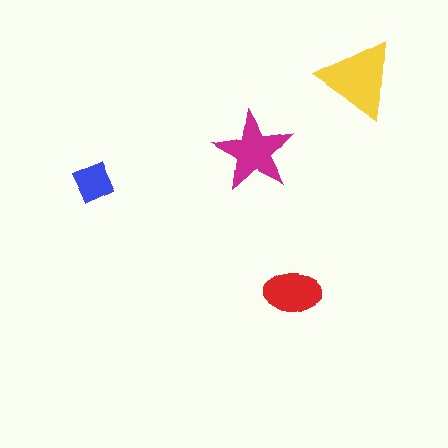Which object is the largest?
The yellow triangle.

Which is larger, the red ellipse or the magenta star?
The magenta star.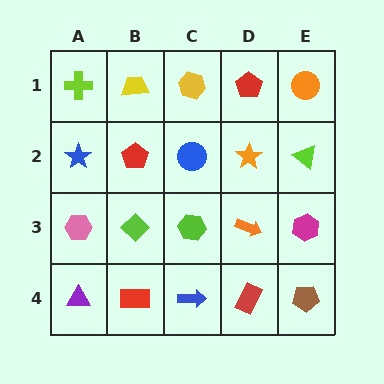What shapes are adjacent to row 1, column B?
A red pentagon (row 2, column B), a lime cross (row 1, column A), a yellow hexagon (row 1, column C).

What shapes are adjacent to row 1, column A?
A blue star (row 2, column A), a yellow trapezoid (row 1, column B).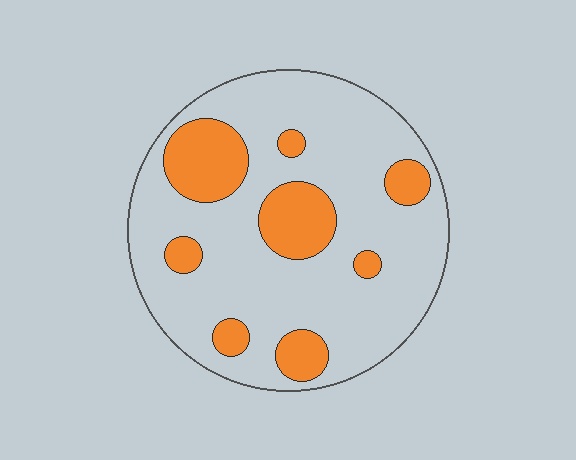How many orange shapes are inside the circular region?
8.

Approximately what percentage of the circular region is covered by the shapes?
Approximately 20%.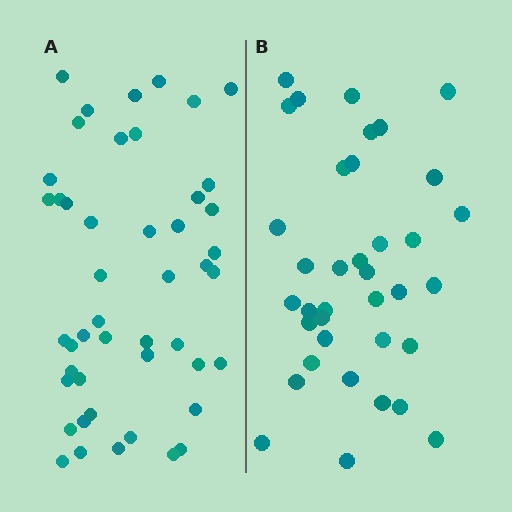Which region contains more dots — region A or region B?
Region A (the left region) has more dots.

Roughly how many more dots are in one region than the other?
Region A has roughly 10 or so more dots than region B.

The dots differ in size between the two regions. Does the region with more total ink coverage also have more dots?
No. Region B has more total ink coverage because its dots are larger, but region A actually contains more individual dots. Total area can be misleading — the number of items is what matters here.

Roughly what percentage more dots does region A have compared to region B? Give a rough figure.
About 25% more.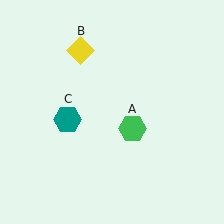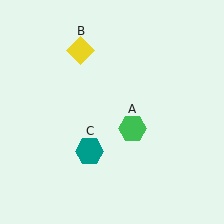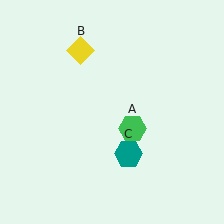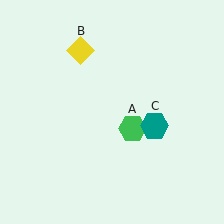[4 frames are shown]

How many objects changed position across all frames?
1 object changed position: teal hexagon (object C).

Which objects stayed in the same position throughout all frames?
Green hexagon (object A) and yellow diamond (object B) remained stationary.